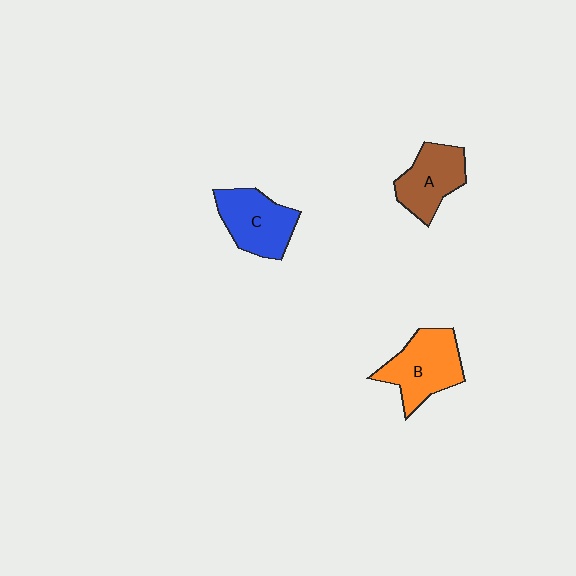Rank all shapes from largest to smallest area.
From largest to smallest: B (orange), C (blue), A (brown).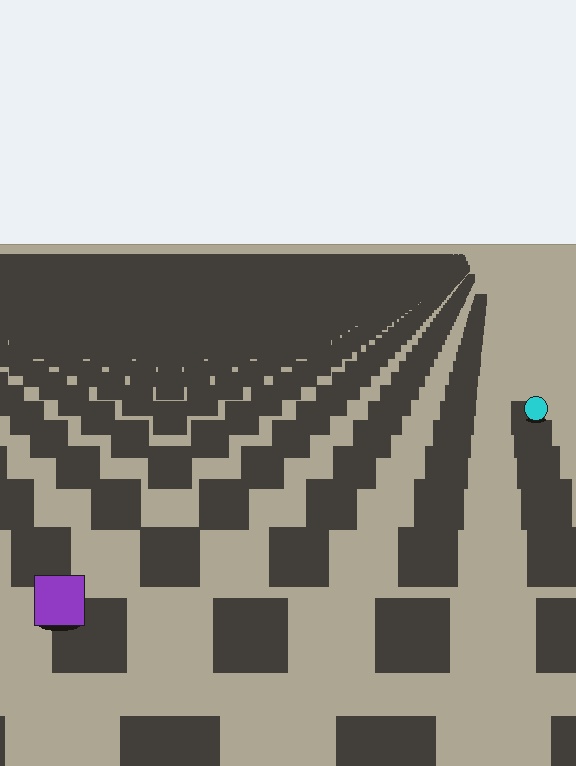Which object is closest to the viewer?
The purple square is closest. The texture marks near it are larger and more spread out.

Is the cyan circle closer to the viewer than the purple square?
No. The purple square is closer — you can tell from the texture gradient: the ground texture is coarser near it.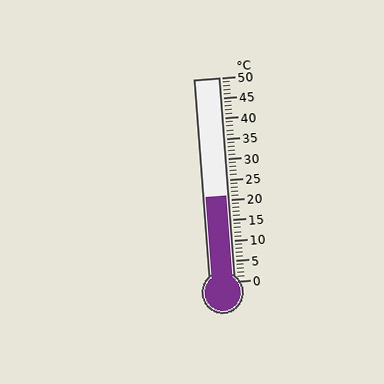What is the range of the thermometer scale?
The thermometer scale ranges from 0°C to 50°C.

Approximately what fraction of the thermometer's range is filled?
The thermometer is filled to approximately 40% of its range.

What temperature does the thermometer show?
The thermometer shows approximately 21°C.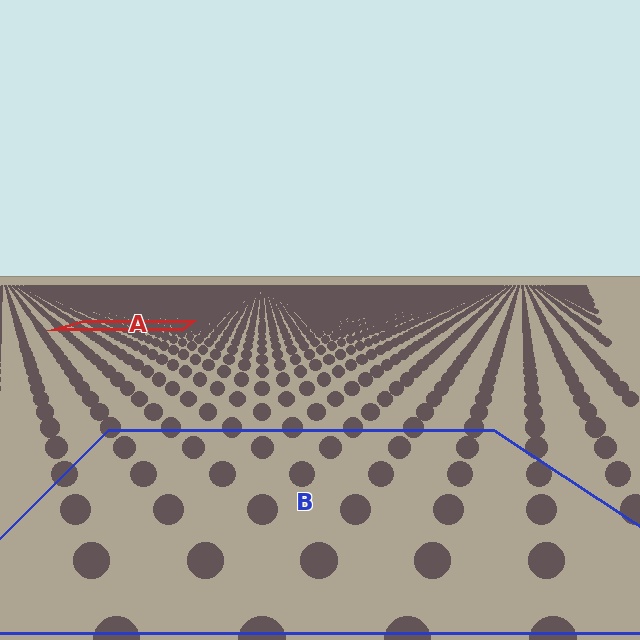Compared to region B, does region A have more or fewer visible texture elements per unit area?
Region A has more texture elements per unit area — they are packed more densely because it is farther away.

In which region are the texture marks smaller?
The texture marks are smaller in region A, because it is farther away.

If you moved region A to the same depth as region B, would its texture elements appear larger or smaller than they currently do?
They would appear larger. At a closer depth, the same texture elements are projected at a bigger on-screen size.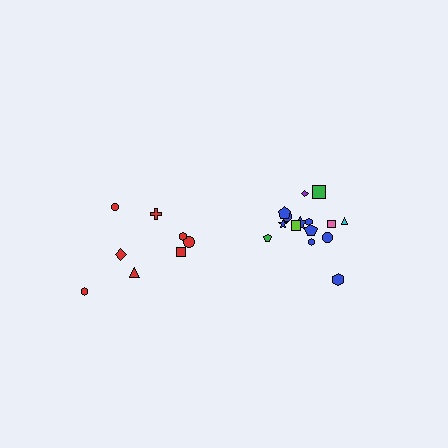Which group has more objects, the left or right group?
The right group.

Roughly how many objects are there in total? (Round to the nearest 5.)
Roughly 25 objects in total.